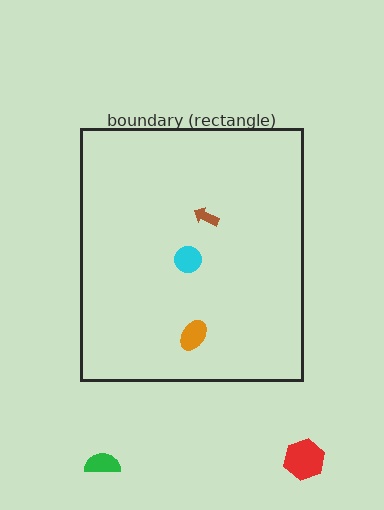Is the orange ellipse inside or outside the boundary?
Inside.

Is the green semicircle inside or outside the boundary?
Outside.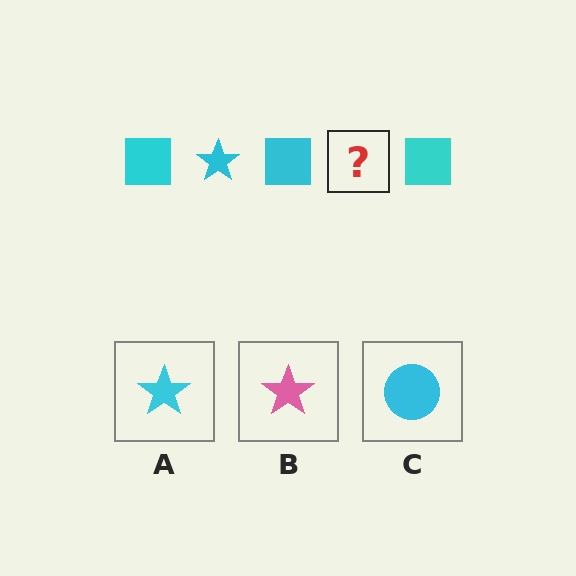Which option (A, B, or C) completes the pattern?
A.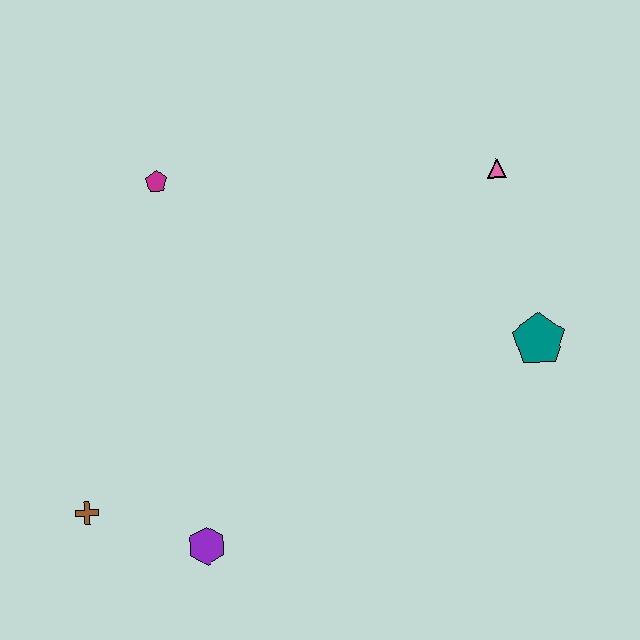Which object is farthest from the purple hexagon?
The pink triangle is farthest from the purple hexagon.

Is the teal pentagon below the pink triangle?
Yes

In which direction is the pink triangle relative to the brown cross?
The pink triangle is to the right of the brown cross.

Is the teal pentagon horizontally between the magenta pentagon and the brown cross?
No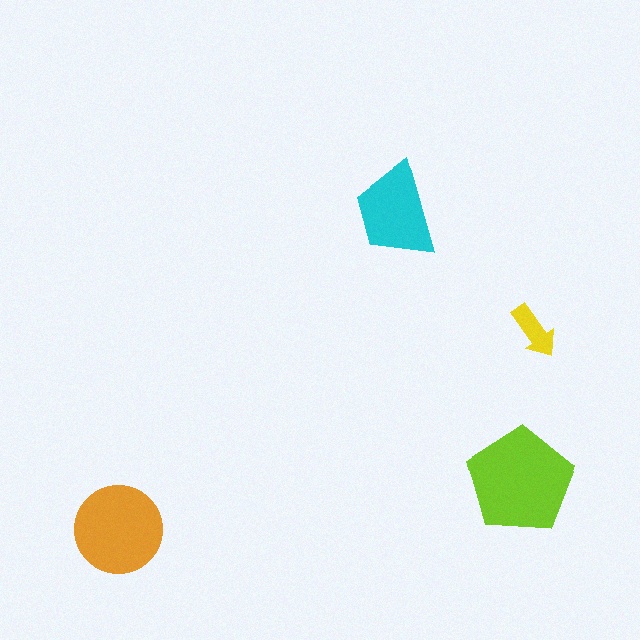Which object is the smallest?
The yellow arrow.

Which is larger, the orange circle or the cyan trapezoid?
The orange circle.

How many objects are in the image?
There are 4 objects in the image.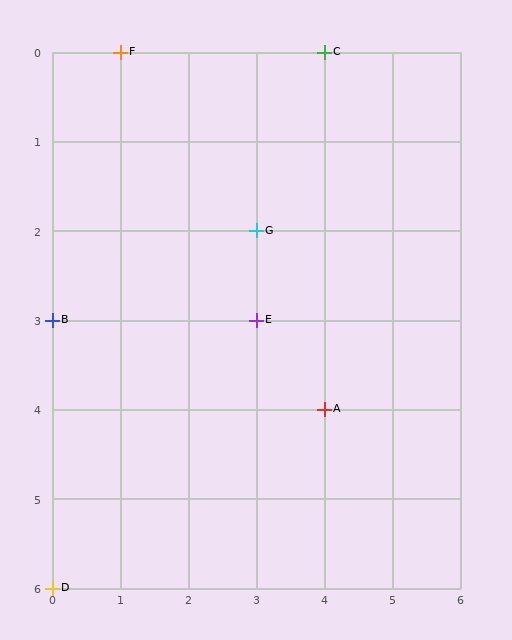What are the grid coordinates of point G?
Point G is at grid coordinates (3, 2).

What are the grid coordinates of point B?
Point B is at grid coordinates (0, 3).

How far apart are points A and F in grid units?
Points A and F are 3 columns and 4 rows apart (about 5.0 grid units diagonally).